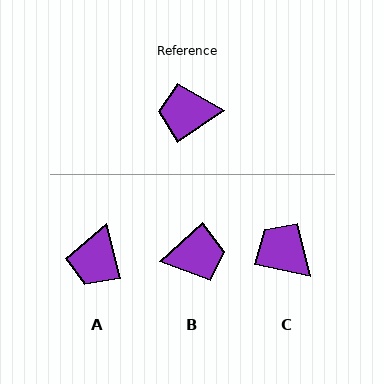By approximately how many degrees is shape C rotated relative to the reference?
Approximately 46 degrees clockwise.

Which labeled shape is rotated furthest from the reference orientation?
B, about 172 degrees away.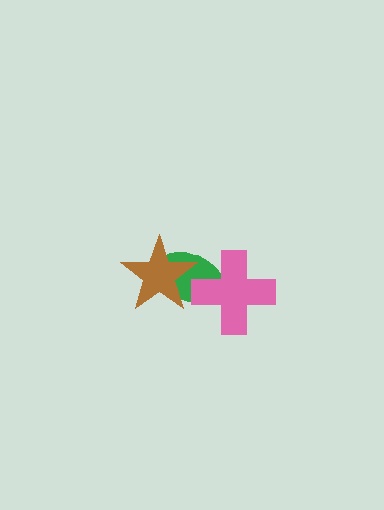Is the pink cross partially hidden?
No, no other shape covers it.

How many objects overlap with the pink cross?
1 object overlaps with the pink cross.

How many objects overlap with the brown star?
1 object overlaps with the brown star.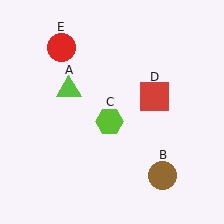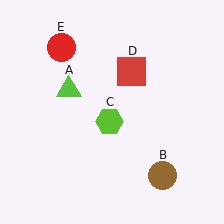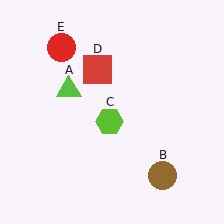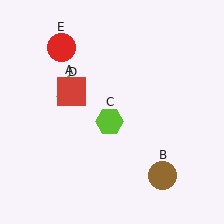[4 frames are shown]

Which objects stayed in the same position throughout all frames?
Lime triangle (object A) and brown circle (object B) and lime hexagon (object C) and red circle (object E) remained stationary.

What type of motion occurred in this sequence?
The red square (object D) rotated counterclockwise around the center of the scene.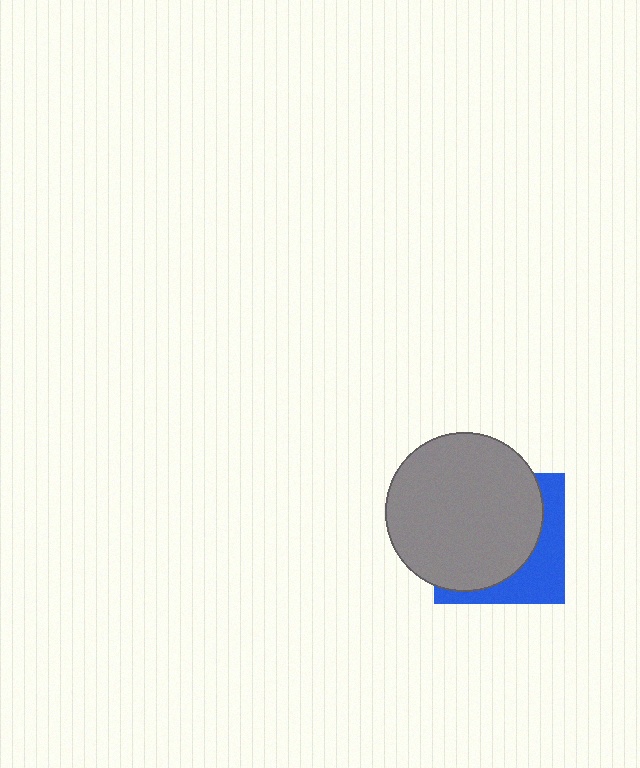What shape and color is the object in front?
The object in front is a gray circle.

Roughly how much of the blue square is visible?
A small part of it is visible (roughly 33%).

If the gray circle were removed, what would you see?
You would see the complete blue square.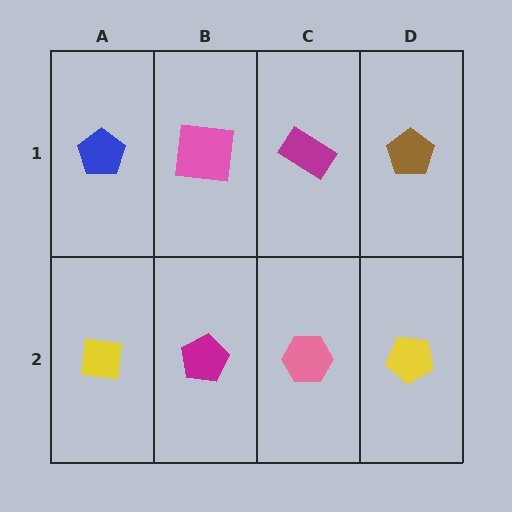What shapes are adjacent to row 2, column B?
A pink square (row 1, column B), a yellow square (row 2, column A), a pink hexagon (row 2, column C).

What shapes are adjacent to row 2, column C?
A magenta rectangle (row 1, column C), a magenta pentagon (row 2, column B), a yellow pentagon (row 2, column D).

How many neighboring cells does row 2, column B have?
3.